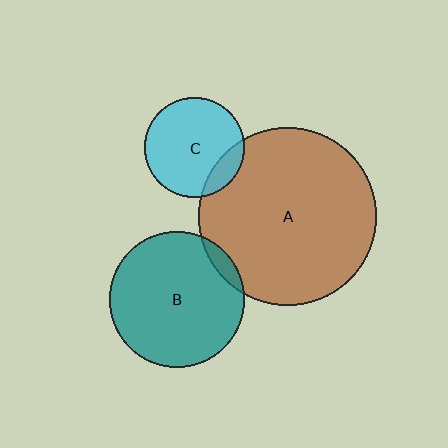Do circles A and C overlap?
Yes.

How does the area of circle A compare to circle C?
Approximately 3.2 times.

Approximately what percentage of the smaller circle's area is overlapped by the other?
Approximately 15%.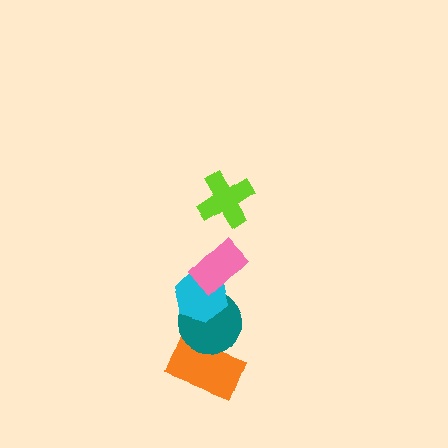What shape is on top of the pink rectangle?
The lime cross is on top of the pink rectangle.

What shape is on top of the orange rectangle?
The teal circle is on top of the orange rectangle.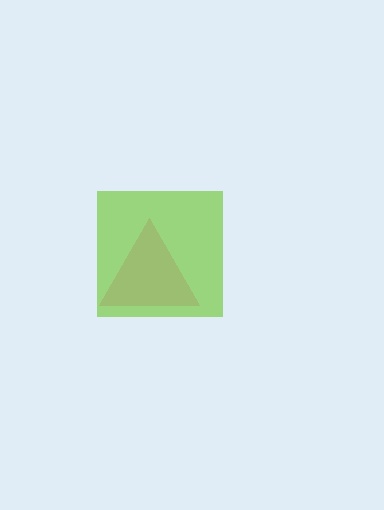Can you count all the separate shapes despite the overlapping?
Yes, there are 2 separate shapes.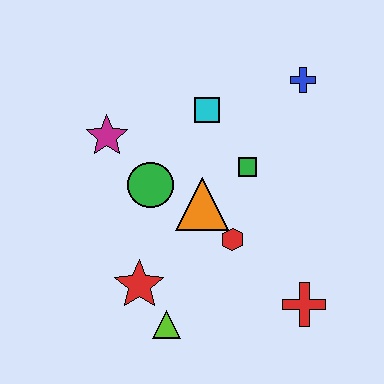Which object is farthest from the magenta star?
The red cross is farthest from the magenta star.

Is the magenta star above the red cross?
Yes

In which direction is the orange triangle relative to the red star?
The orange triangle is above the red star.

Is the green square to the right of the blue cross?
No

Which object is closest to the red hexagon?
The orange triangle is closest to the red hexagon.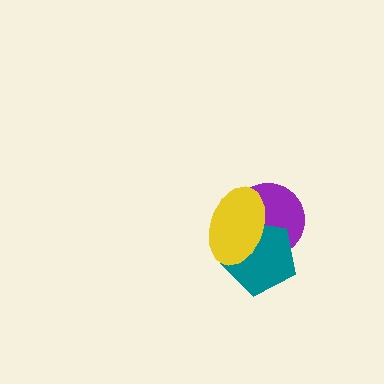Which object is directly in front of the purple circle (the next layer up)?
The teal pentagon is directly in front of the purple circle.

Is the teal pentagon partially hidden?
Yes, it is partially covered by another shape.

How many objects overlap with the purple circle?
2 objects overlap with the purple circle.